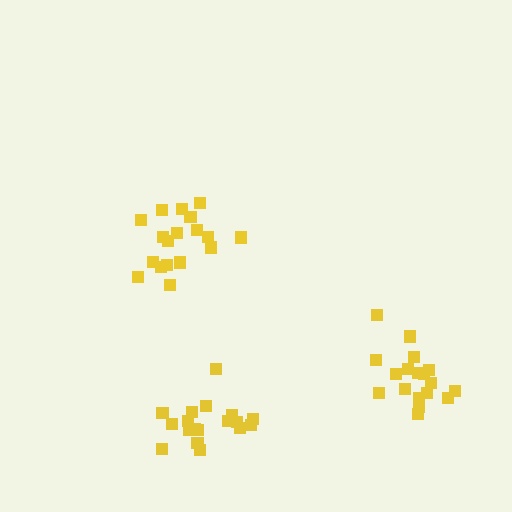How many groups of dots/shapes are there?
There are 3 groups.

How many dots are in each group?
Group 1: 18 dots, Group 2: 18 dots, Group 3: 18 dots (54 total).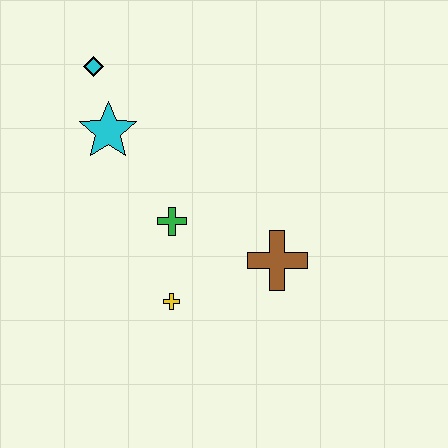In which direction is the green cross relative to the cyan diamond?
The green cross is below the cyan diamond.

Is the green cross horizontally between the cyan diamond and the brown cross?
Yes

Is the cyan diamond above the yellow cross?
Yes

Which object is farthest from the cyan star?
The brown cross is farthest from the cyan star.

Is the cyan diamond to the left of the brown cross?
Yes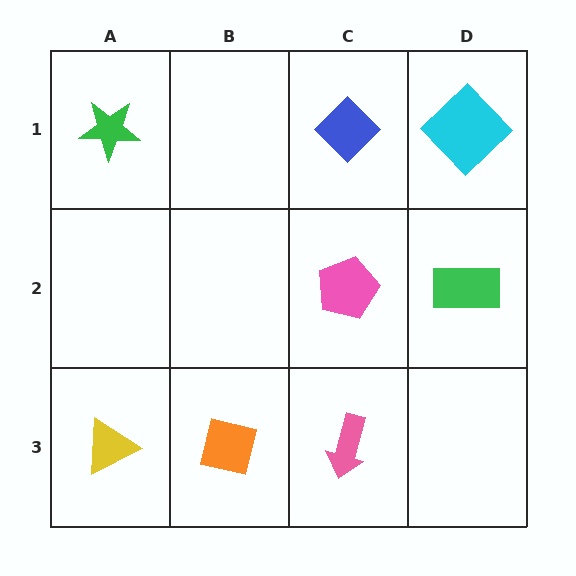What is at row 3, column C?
A pink arrow.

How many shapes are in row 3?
3 shapes.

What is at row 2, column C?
A pink pentagon.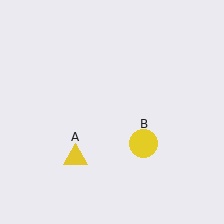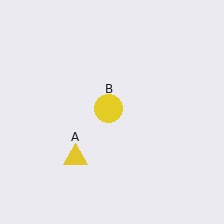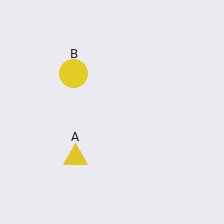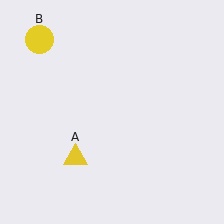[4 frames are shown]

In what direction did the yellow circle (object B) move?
The yellow circle (object B) moved up and to the left.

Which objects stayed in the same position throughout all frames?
Yellow triangle (object A) remained stationary.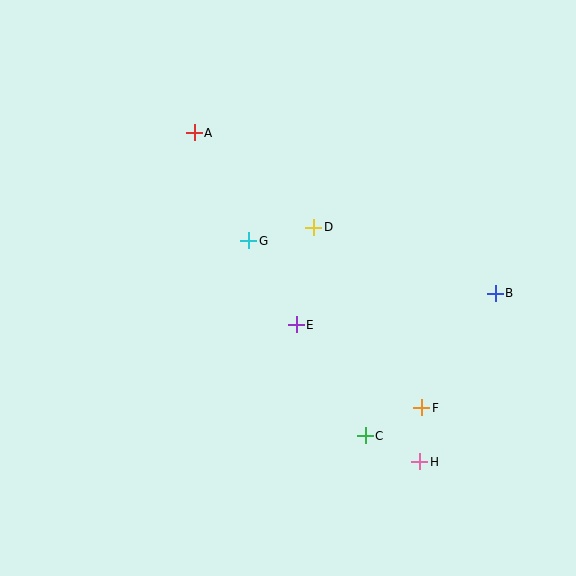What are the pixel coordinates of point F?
Point F is at (422, 408).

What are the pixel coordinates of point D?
Point D is at (314, 227).